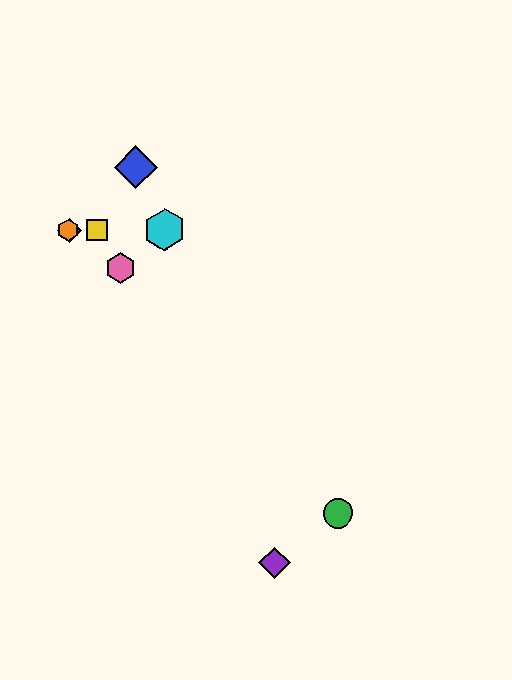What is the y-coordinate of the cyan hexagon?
The cyan hexagon is at y≈230.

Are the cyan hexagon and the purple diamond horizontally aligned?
No, the cyan hexagon is at y≈230 and the purple diamond is at y≈563.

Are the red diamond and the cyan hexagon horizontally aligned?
Yes, both are at y≈230.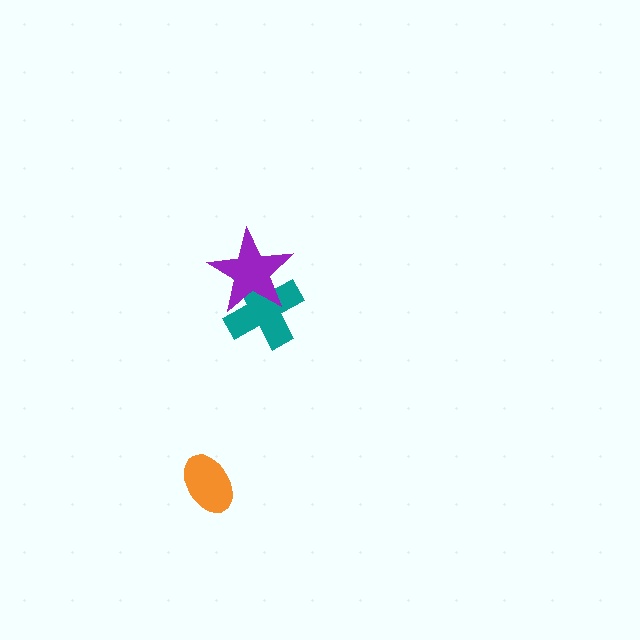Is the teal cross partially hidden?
Yes, it is partially covered by another shape.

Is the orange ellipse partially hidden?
No, no other shape covers it.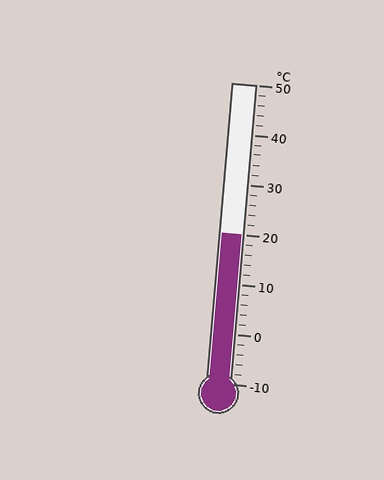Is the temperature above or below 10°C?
The temperature is above 10°C.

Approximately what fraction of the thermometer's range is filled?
The thermometer is filled to approximately 50% of its range.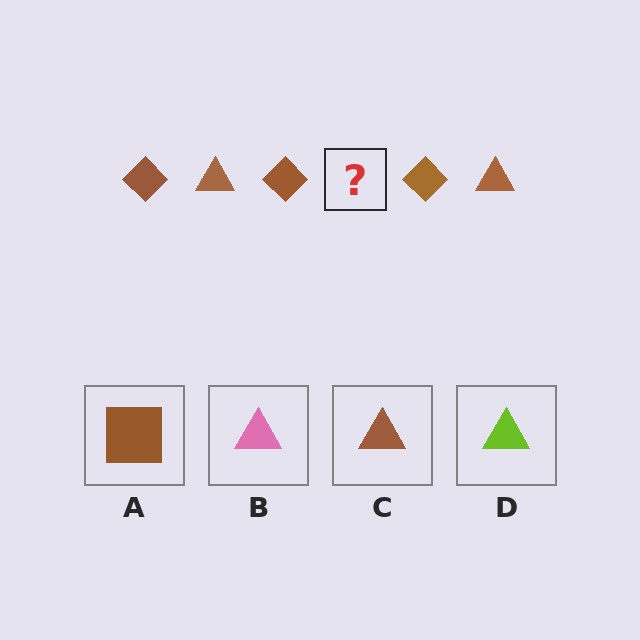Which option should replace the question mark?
Option C.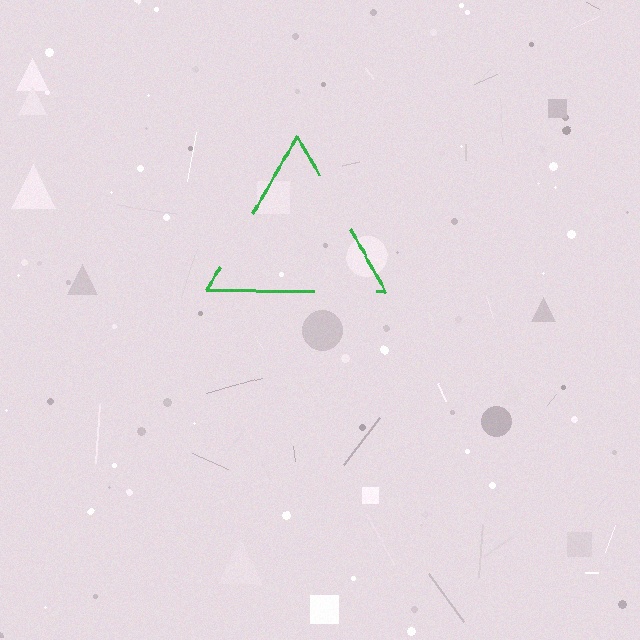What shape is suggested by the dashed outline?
The dashed outline suggests a triangle.